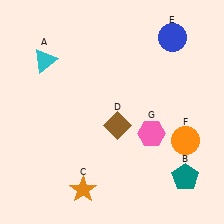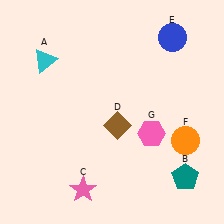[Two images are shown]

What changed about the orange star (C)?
In Image 1, C is orange. In Image 2, it changed to pink.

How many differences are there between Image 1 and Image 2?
There is 1 difference between the two images.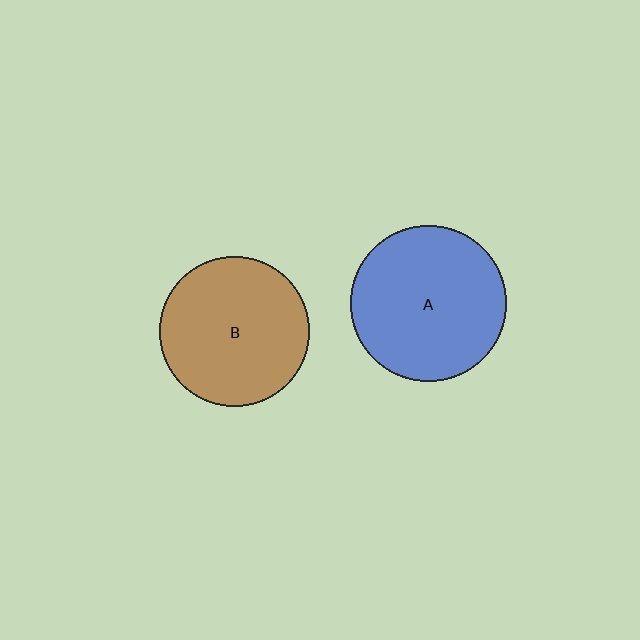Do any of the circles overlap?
No, none of the circles overlap.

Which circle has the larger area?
Circle A (blue).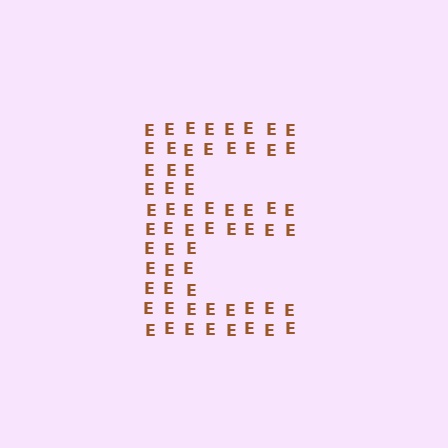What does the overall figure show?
The overall figure shows the letter E.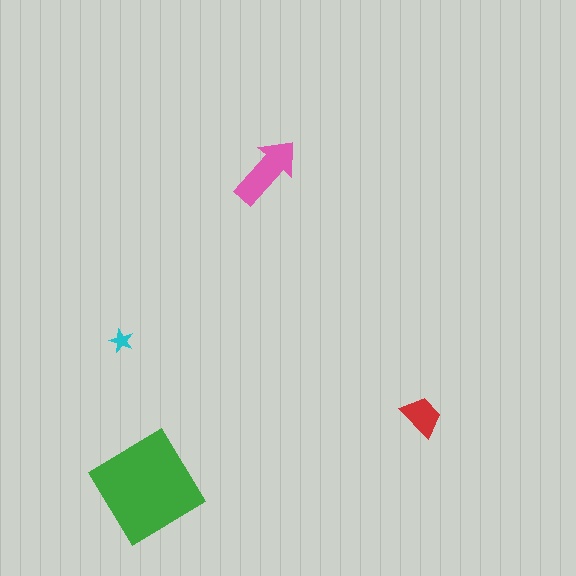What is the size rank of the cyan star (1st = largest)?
4th.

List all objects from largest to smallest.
The green diamond, the pink arrow, the red trapezoid, the cyan star.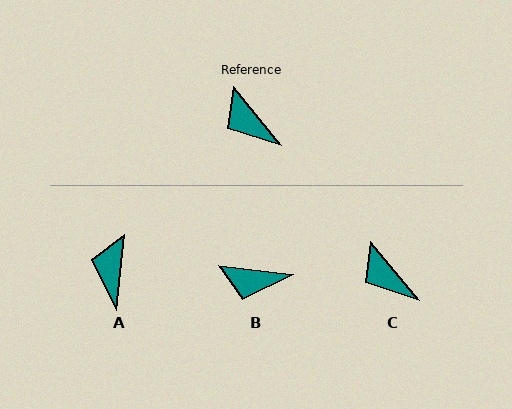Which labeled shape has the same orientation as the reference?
C.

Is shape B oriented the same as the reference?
No, it is off by about 44 degrees.